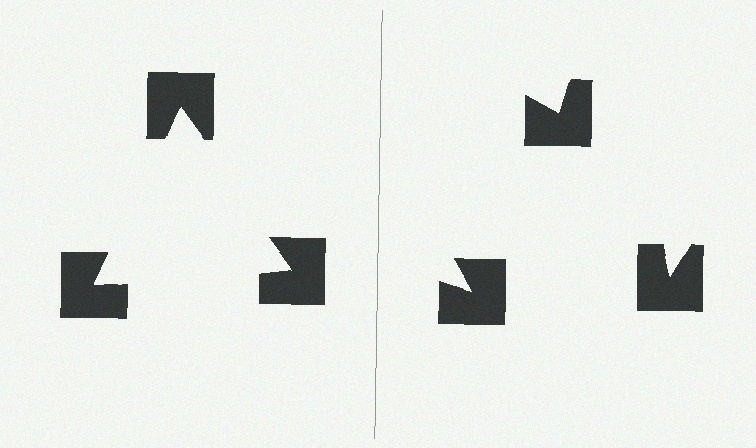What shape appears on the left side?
An illusory triangle.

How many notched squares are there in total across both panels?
6 — 3 on each side.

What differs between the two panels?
The notched squares are positioned identically on both sides; only the wedge orientations differ. On the left they align to a triangle; on the right they are misaligned.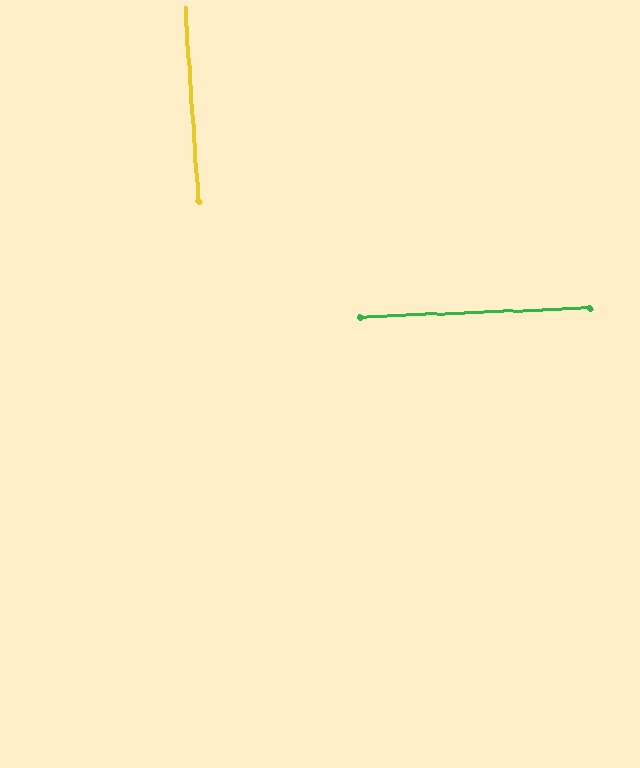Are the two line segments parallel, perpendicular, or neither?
Perpendicular — they meet at approximately 88°.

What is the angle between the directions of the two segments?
Approximately 88 degrees.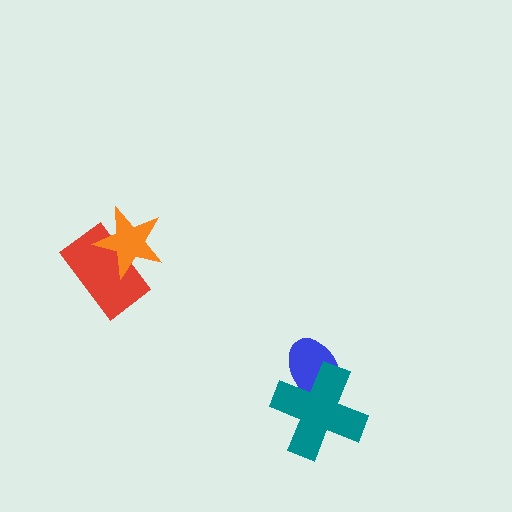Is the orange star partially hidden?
No, no other shape covers it.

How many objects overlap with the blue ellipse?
1 object overlaps with the blue ellipse.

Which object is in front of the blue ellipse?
The teal cross is in front of the blue ellipse.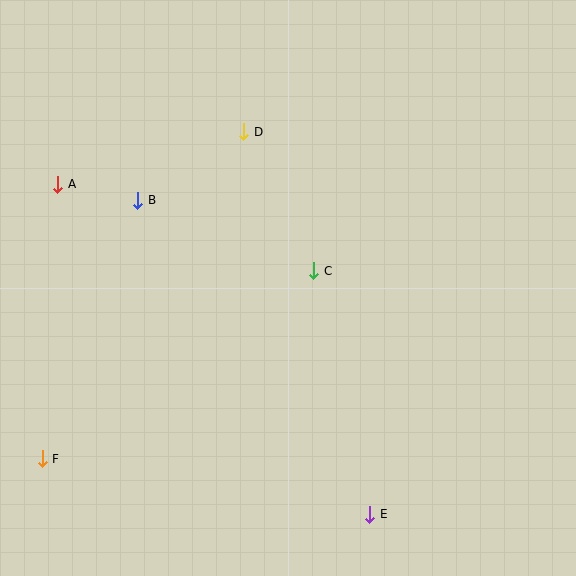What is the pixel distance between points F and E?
The distance between F and E is 333 pixels.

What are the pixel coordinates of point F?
Point F is at (42, 459).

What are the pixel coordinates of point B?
Point B is at (137, 200).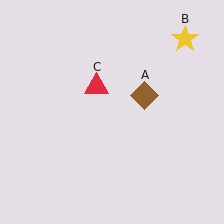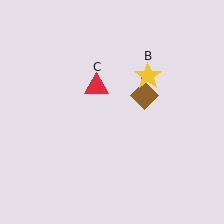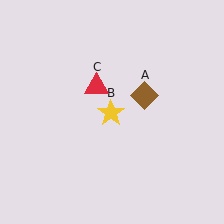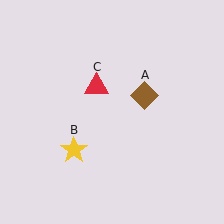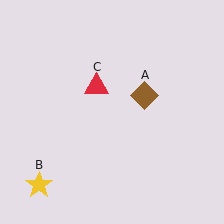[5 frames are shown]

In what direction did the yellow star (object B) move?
The yellow star (object B) moved down and to the left.